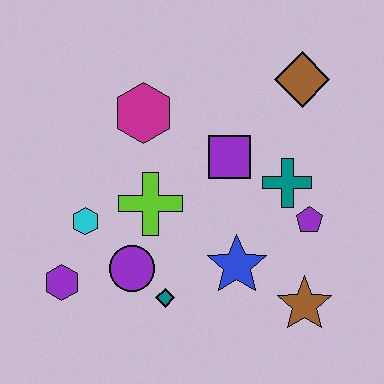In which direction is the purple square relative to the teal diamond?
The purple square is above the teal diamond.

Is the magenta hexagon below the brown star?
No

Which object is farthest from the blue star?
The brown diamond is farthest from the blue star.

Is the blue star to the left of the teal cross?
Yes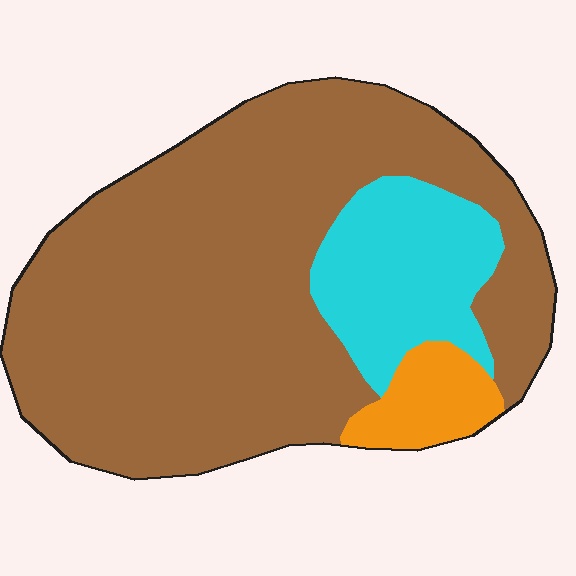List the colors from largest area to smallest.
From largest to smallest: brown, cyan, orange.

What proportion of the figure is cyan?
Cyan takes up between a sixth and a third of the figure.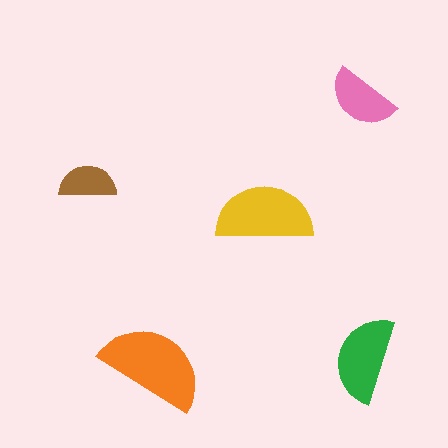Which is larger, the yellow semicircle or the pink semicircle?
The yellow one.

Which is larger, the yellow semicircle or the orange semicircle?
The orange one.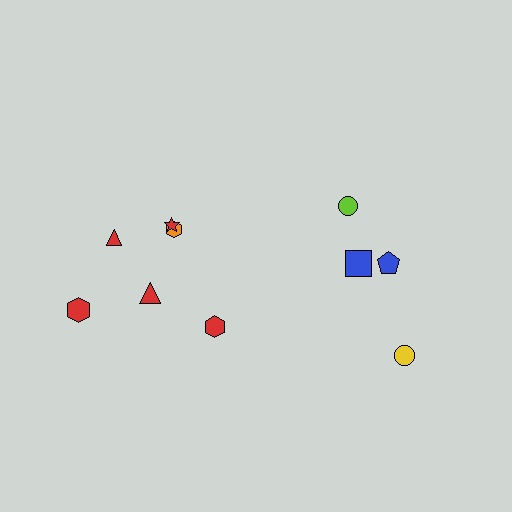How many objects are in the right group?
There are 4 objects.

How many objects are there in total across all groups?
There are 10 objects.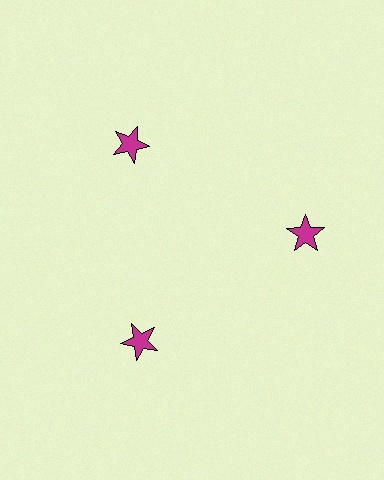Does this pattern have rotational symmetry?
Yes, this pattern has 3-fold rotational symmetry. It looks the same after rotating 120 degrees around the center.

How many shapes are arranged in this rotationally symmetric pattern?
There are 3 shapes, arranged in 3 groups of 1.